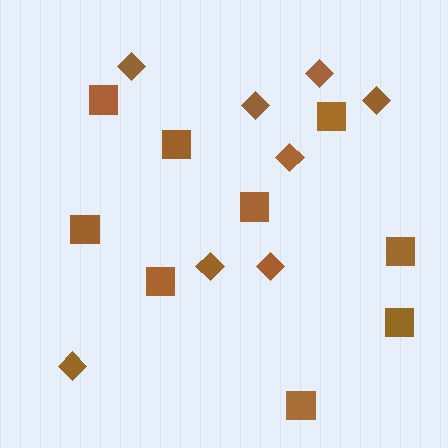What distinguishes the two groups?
There are 2 groups: one group of squares (9) and one group of diamonds (8).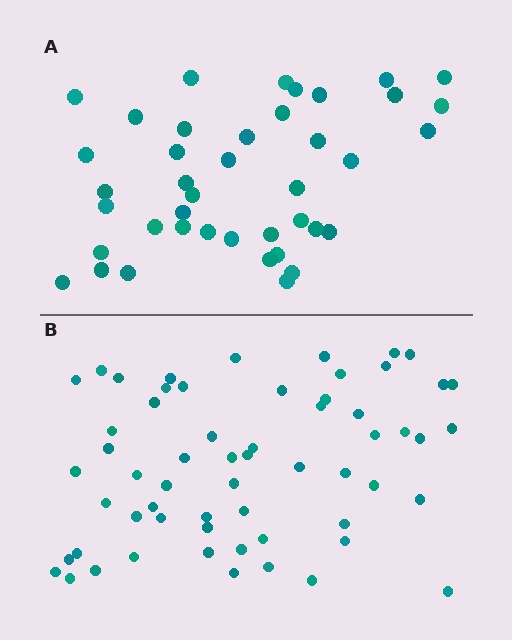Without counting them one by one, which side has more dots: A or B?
Region B (the bottom region) has more dots.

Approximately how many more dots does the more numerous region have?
Region B has approximately 20 more dots than region A.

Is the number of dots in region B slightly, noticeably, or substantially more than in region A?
Region B has substantially more. The ratio is roughly 1.5 to 1.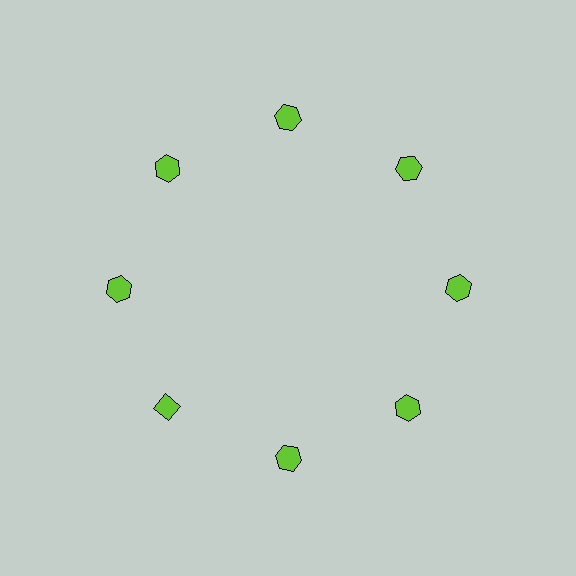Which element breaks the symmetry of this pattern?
The lime diamond at roughly the 8 o'clock position breaks the symmetry. All other shapes are lime hexagons.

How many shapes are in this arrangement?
There are 8 shapes arranged in a ring pattern.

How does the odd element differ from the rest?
It has a different shape: diamond instead of hexagon.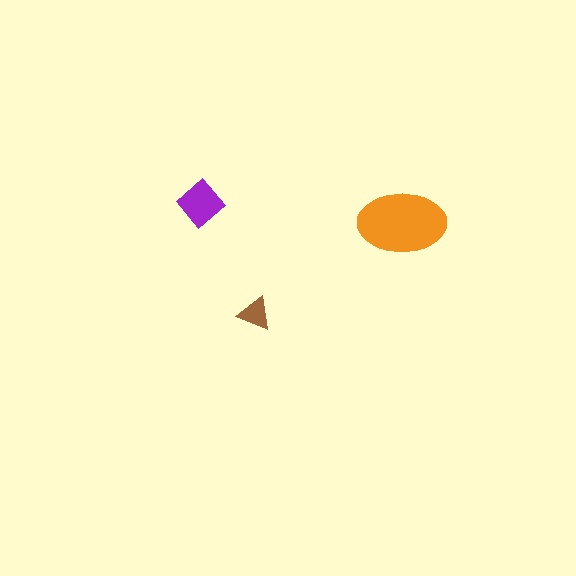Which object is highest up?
The purple diamond is topmost.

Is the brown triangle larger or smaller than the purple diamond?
Smaller.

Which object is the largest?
The orange ellipse.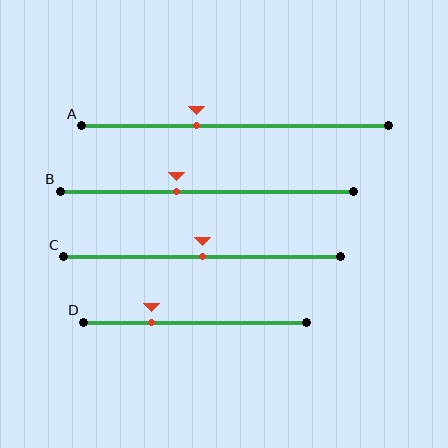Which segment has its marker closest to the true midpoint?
Segment C has its marker closest to the true midpoint.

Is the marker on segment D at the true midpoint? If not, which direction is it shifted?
No, the marker on segment D is shifted to the left by about 19% of the segment length.